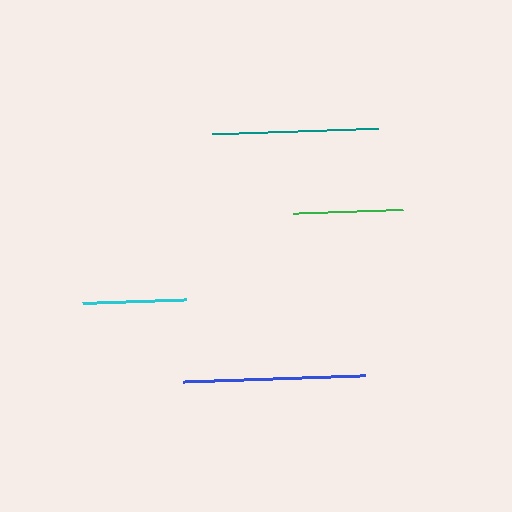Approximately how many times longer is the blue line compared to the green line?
The blue line is approximately 1.7 times the length of the green line.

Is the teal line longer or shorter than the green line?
The teal line is longer than the green line.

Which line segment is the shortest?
The cyan line is the shortest at approximately 104 pixels.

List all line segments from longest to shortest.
From longest to shortest: blue, teal, green, cyan.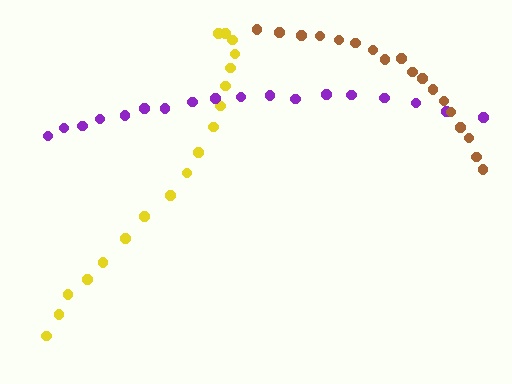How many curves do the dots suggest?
There are 3 distinct paths.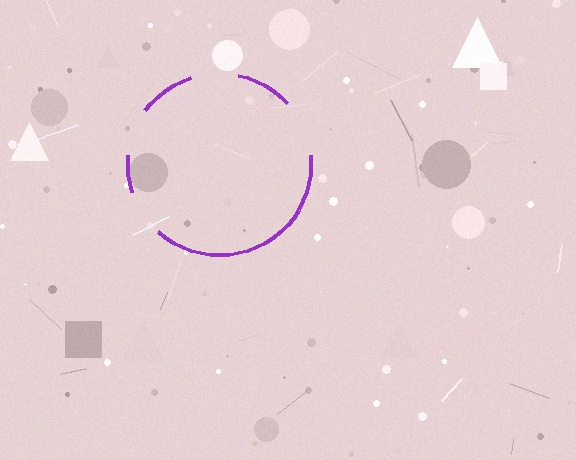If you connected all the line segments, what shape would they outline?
They would outline a circle.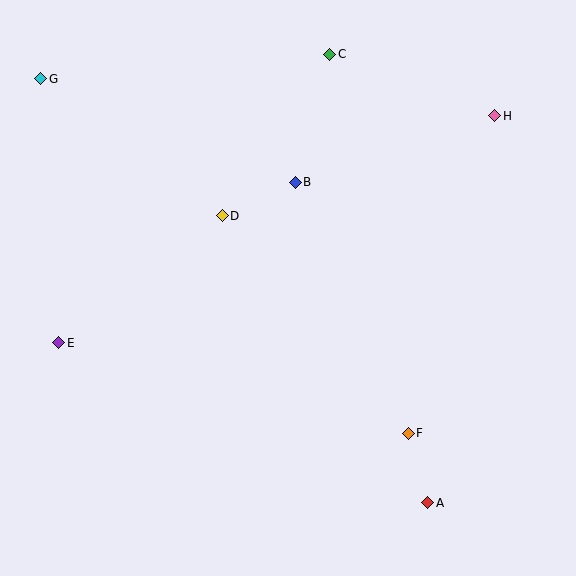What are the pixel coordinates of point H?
Point H is at (495, 116).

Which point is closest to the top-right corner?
Point H is closest to the top-right corner.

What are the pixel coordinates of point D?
Point D is at (222, 216).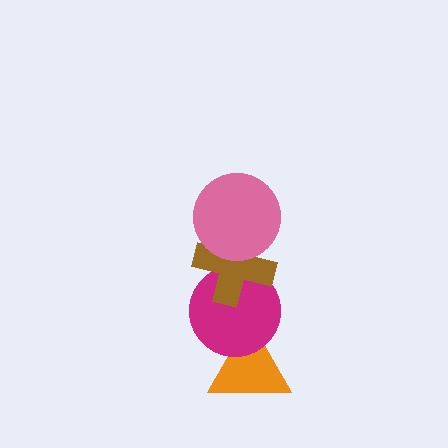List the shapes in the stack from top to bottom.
From top to bottom: the pink circle, the brown cross, the magenta circle, the orange triangle.